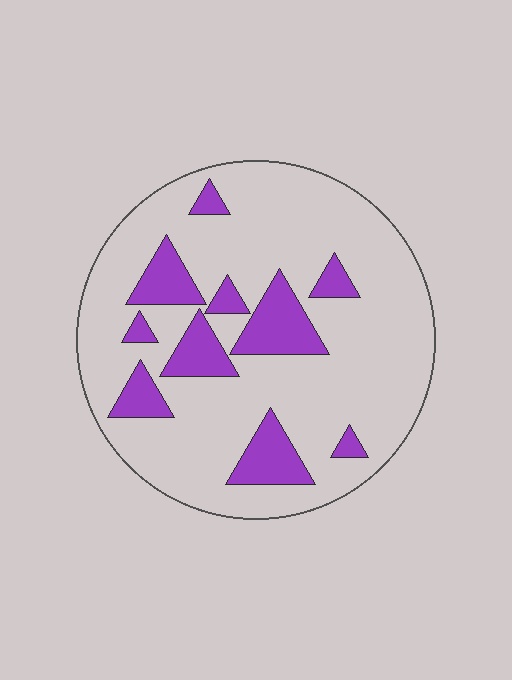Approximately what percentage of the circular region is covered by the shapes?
Approximately 20%.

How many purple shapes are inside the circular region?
10.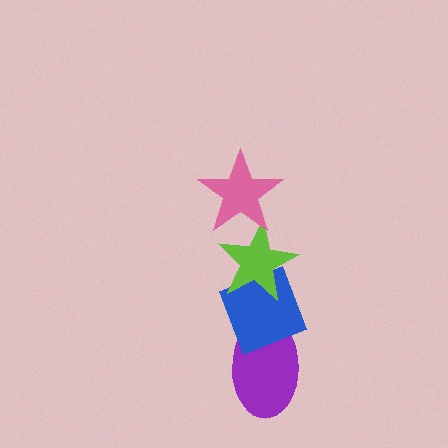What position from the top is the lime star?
The lime star is 2nd from the top.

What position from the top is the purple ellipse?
The purple ellipse is 4th from the top.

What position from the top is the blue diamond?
The blue diamond is 3rd from the top.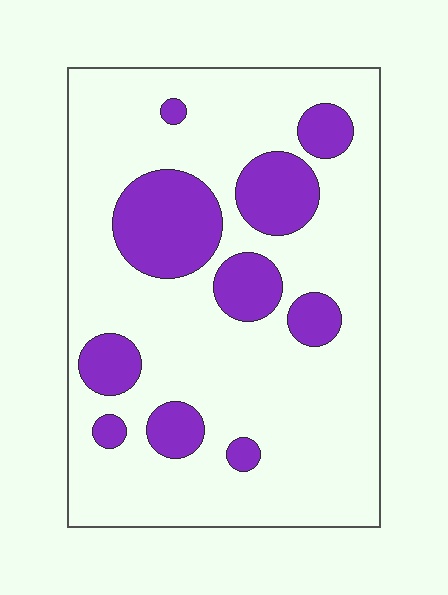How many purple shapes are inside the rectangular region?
10.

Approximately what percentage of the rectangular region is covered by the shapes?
Approximately 20%.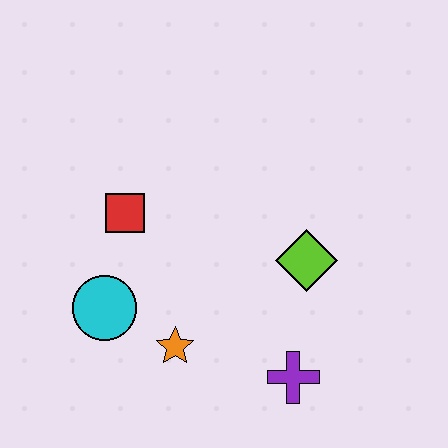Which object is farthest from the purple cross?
The red square is farthest from the purple cross.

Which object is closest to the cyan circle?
The orange star is closest to the cyan circle.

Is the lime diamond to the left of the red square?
No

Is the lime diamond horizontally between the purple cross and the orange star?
No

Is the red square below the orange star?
No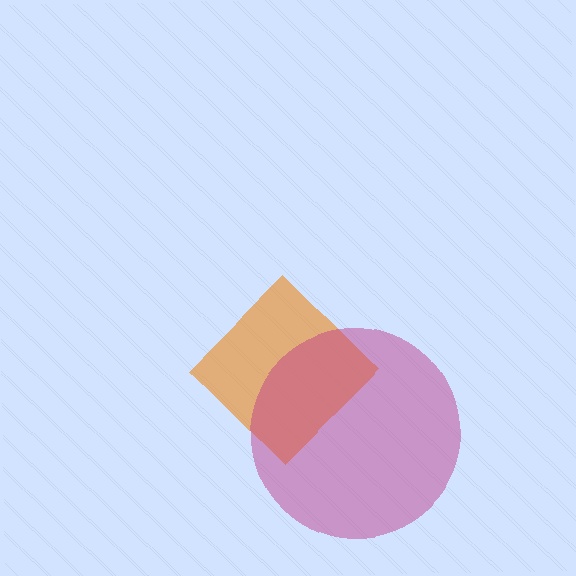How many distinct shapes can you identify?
There are 2 distinct shapes: an orange diamond, a magenta circle.